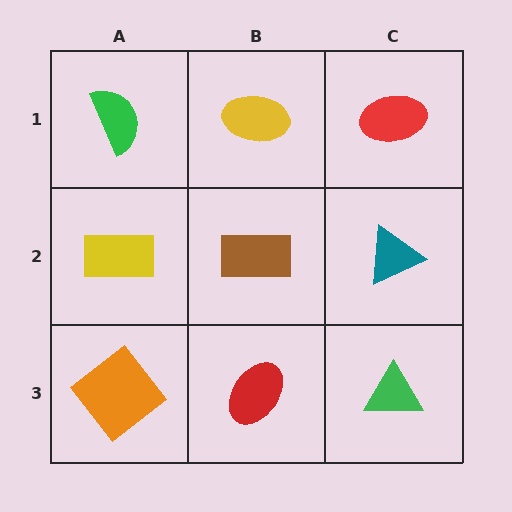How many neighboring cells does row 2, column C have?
3.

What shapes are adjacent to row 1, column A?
A yellow rectangle (row 2, column A), a yellow ellipse (row 1, column B).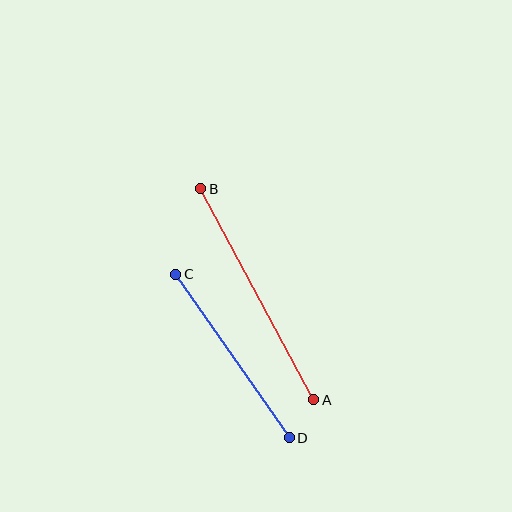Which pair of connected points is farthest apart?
Points A and B are farthest apart.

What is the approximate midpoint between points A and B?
The midpoint is at approximately (257, 294) pixels.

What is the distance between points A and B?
The distance is approximately 239 pixels.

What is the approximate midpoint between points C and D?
The midpoint is at approximately (232, 356) pixels.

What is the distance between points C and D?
The distance is approximately 199 pixels.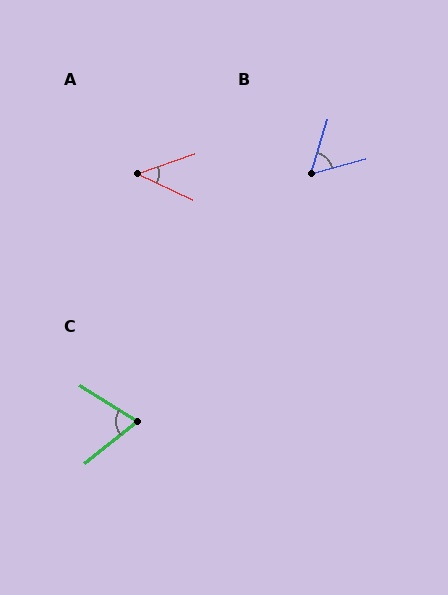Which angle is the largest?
C, at approximately 71 degrees.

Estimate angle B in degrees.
Approximately 58 degrees.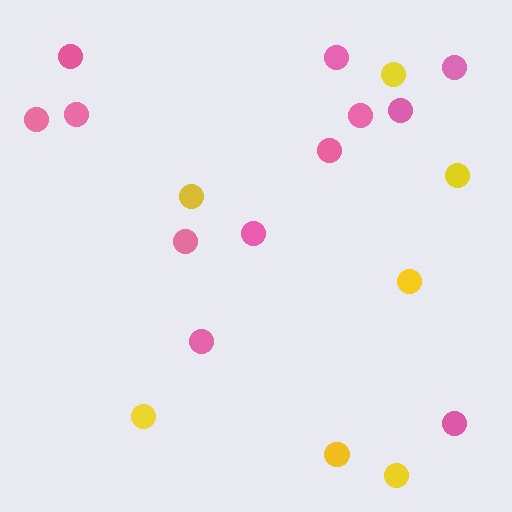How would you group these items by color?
There are 2 groups: one group of yellow circles (7) and one group of pink circles (12).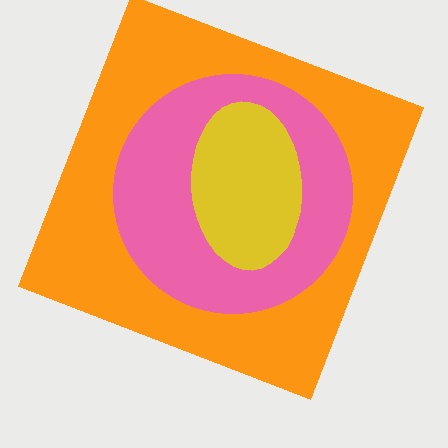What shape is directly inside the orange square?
The pink circle.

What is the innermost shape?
The yellow ellipse.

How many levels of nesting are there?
3.